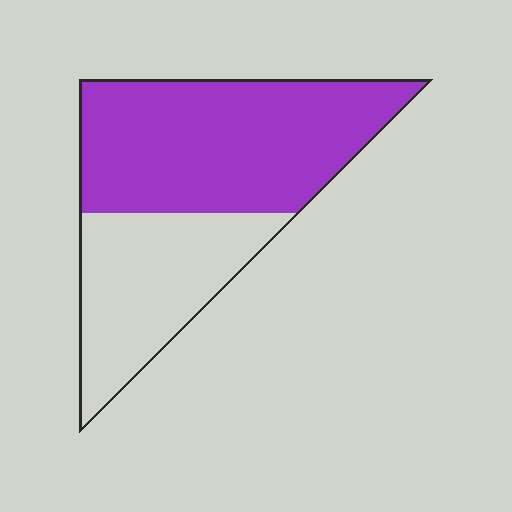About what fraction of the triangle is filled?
About five eighths (5/8).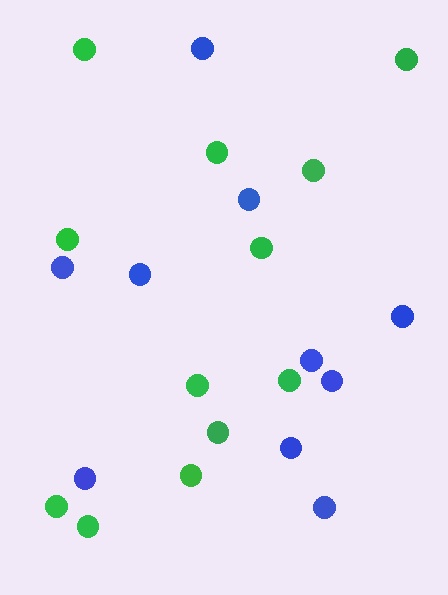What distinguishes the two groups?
There are 2 groups: one group of blue circles (10) and one group of green circles (12).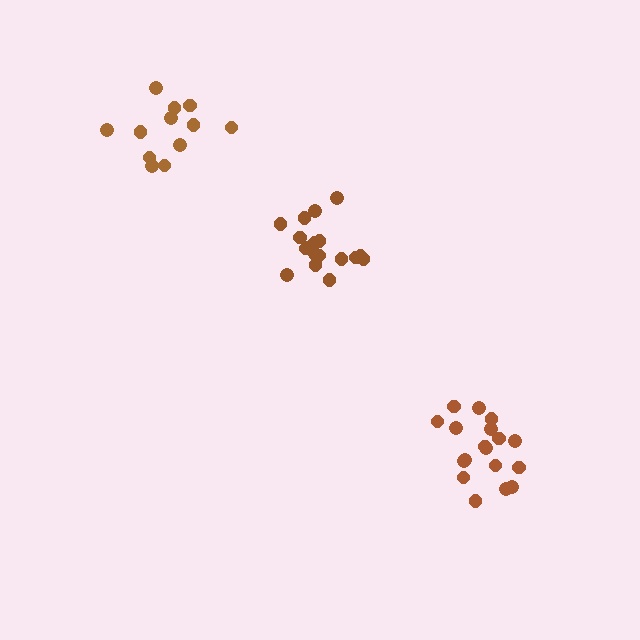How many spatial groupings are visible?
There are 3 spatial groupings.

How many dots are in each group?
Group 1: 12 dots, Group 2: 18 dots, Group 3: 18 dots (48 total).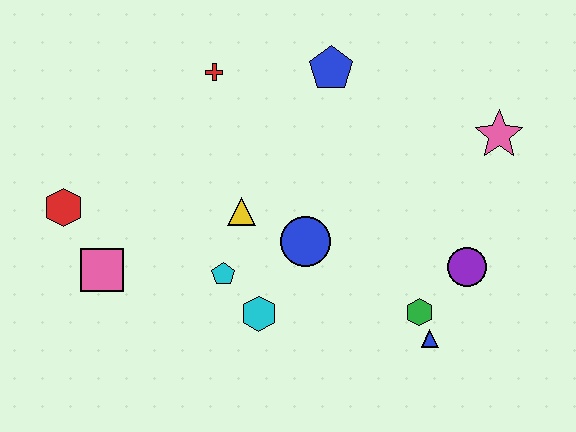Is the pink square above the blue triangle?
Yes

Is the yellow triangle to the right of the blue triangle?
No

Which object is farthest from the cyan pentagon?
The pink star is farthest from the cyan pentagon.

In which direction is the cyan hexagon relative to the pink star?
The cyan hexagon is to the left of the pink star.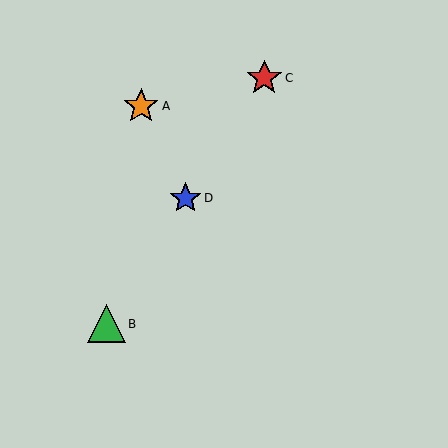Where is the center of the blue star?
The center of the blue star is at (186, 198).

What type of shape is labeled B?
Shape B is a green triangle.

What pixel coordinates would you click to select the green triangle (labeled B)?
Click at (106, 324) to select the green triangle B.